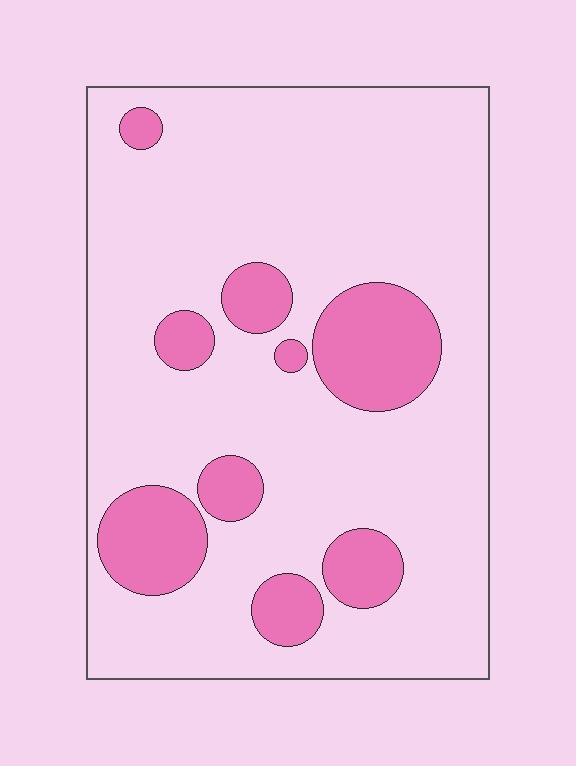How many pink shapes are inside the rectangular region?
9.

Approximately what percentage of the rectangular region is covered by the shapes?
Approximately 20%.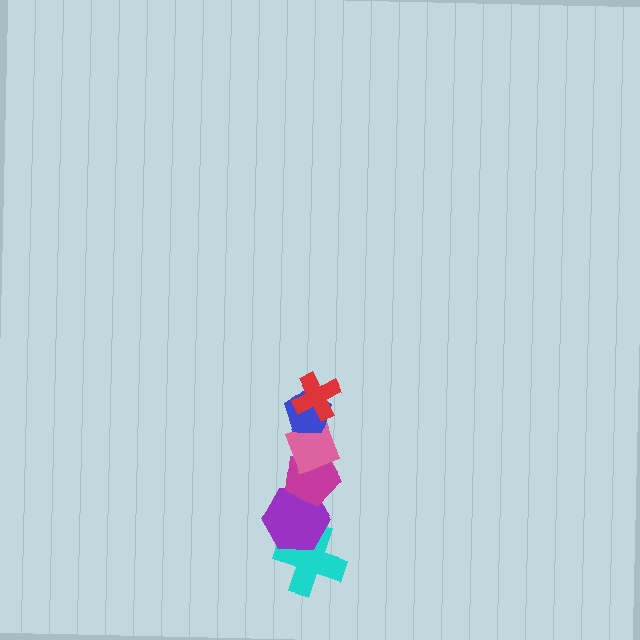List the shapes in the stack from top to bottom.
From top to bottom: the red cross, the blue pentagon, the pink diamond, the magenta pentagon, the purple hexagon, the cyan cross.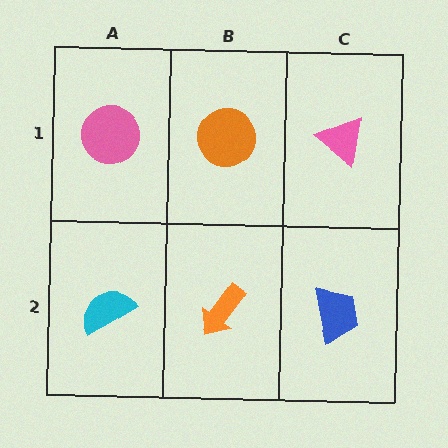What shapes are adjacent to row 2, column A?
A pink circle (row 1, column A), an orange arrow (row 2, column B).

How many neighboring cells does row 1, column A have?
2.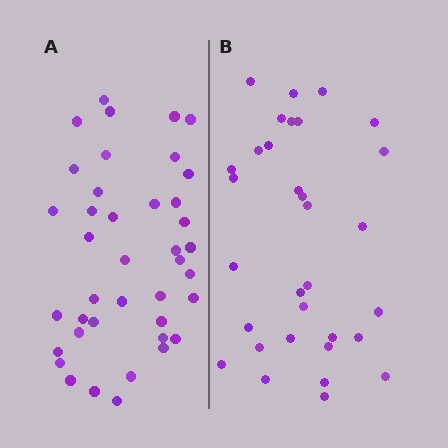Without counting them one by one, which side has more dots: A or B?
Region A (the left region) has more dots.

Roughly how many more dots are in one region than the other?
Region A has roughly 8 or so more dots than region B.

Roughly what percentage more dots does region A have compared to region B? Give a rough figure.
About 25% more.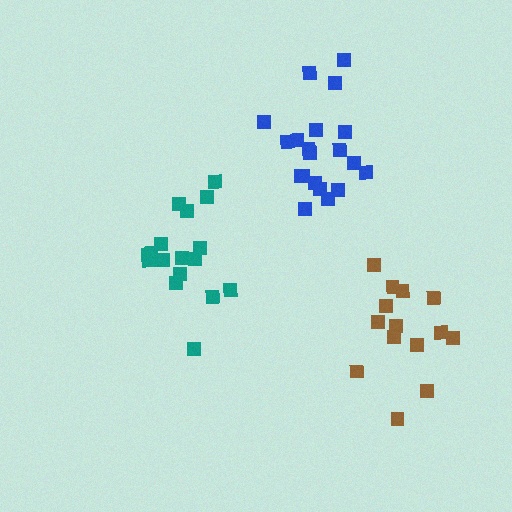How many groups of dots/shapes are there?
There are 3 groups.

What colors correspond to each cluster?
The clusters are colored: brown, blue, teal.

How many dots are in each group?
Group 1: 14 dots, Group 2: 20 dots, Group 3: 17 dots (51 total).